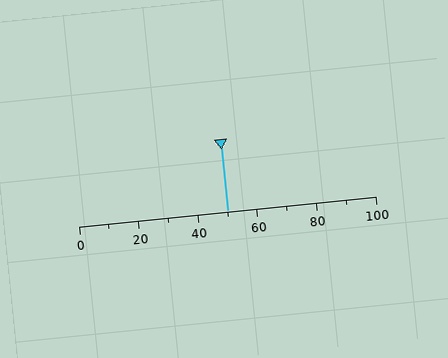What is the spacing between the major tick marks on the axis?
The major ticks are spaced 20 apart.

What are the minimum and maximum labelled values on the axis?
The axis runs from 0 to 100.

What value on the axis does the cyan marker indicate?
The marker indicates approximately 50.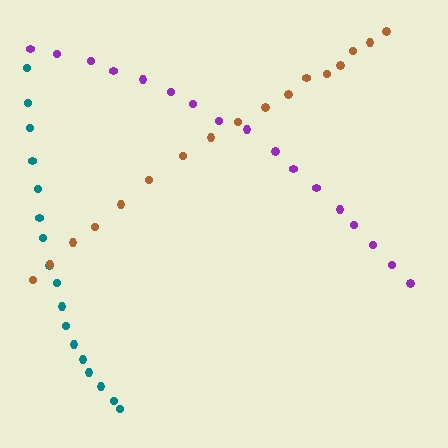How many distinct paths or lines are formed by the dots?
There are 3 distinct paths.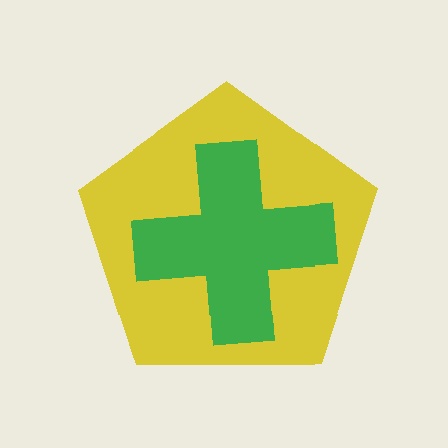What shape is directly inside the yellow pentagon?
The green cross.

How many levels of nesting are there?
2.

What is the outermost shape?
The yellow pentagon.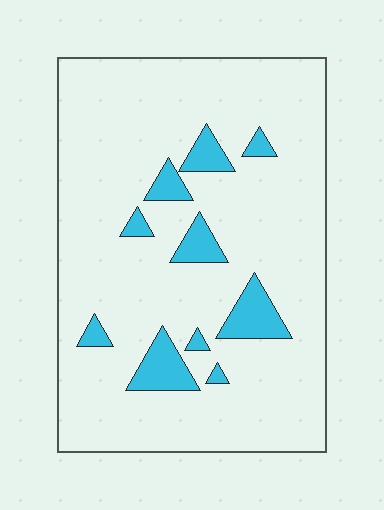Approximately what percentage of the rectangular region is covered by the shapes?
Approximately 10%.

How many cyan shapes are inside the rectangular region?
10.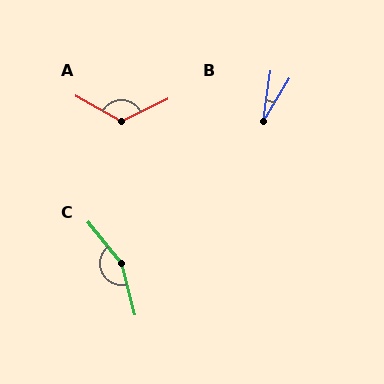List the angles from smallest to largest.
B (23°), A (125°), C (155°).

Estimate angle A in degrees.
Approximately 125 degrees.